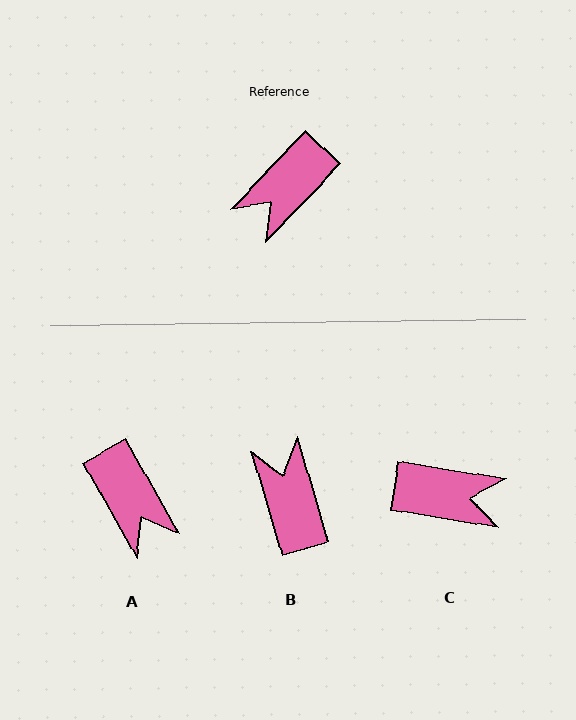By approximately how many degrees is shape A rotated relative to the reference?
Approximately 73 degrees counter-clockwise.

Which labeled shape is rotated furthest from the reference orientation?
C, about 125 degrees away.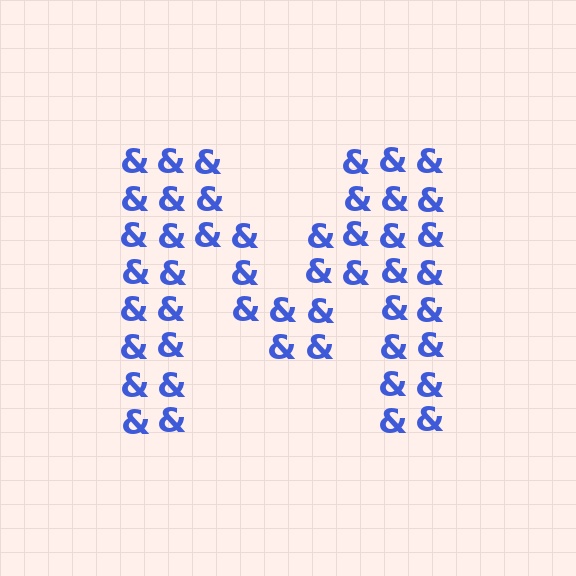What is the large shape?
The large shape is the letter M.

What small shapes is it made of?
It is made of small ampersands.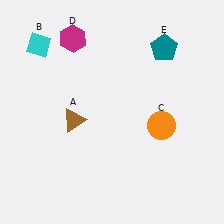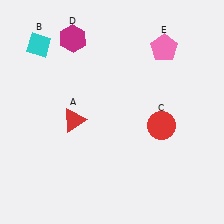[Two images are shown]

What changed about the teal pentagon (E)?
In Image 1, E is teal. In Image 2, it changed to pink.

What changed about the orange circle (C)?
In Image 1, C is orange. In Image 2, it changed to red.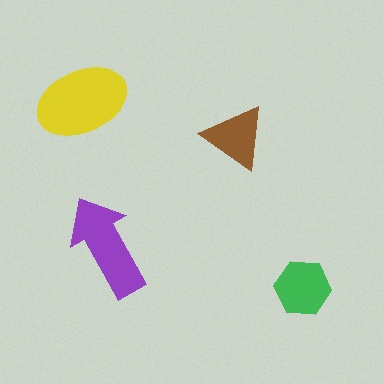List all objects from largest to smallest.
The yellow ellipse, the purple arrow, the green hexagon, the brown triangle.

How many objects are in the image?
There are 4 objects in the image.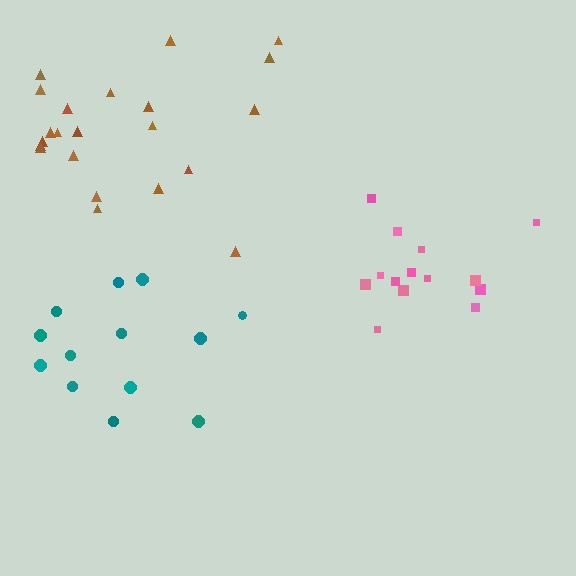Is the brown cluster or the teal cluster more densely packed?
Brown.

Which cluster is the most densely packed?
Pink.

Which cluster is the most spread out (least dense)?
Teal.